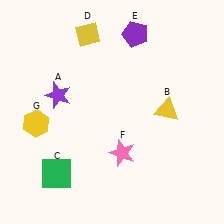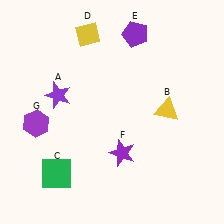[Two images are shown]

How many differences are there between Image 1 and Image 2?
There are 2 differences between the two images.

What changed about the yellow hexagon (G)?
In Image 1, G is yellow. In Image 2, it changed to purple.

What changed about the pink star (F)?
In Image 1, F is pink. In Image 2, it changed to purple.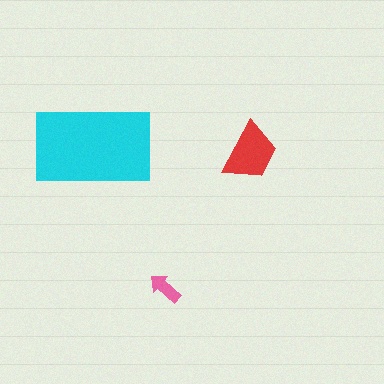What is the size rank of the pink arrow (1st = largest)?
3rd.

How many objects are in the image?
There are 3 objects in the image.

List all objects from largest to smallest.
The cyan rectangle, the red trapezoid, the pink arrow.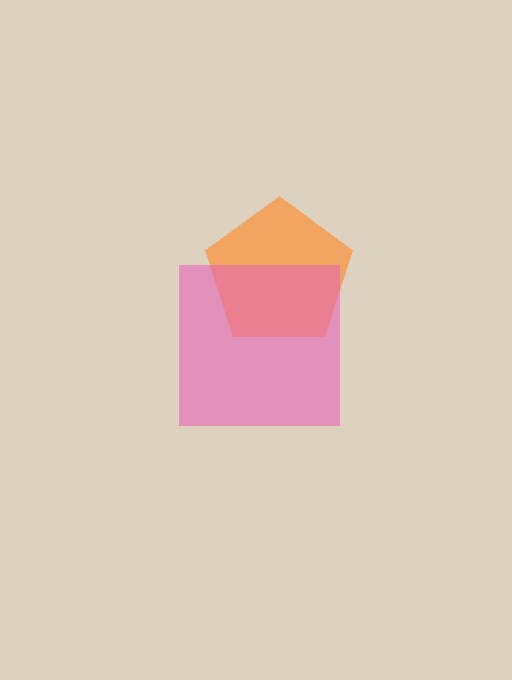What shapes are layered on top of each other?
The layered shapes are: an orange pentagon, a pink square.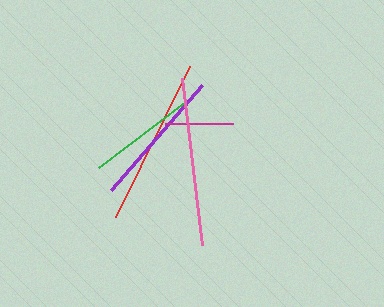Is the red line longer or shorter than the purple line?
The red line is longer than the purple line.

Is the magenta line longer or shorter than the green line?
The green line is longer than the magenta line.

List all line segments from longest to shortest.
From longest to shortest: pink, red, purple, green, magenta.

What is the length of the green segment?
The green segment is approximately 109 pixels long.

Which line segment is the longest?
The pink line is the longest at approximately 169 pixels.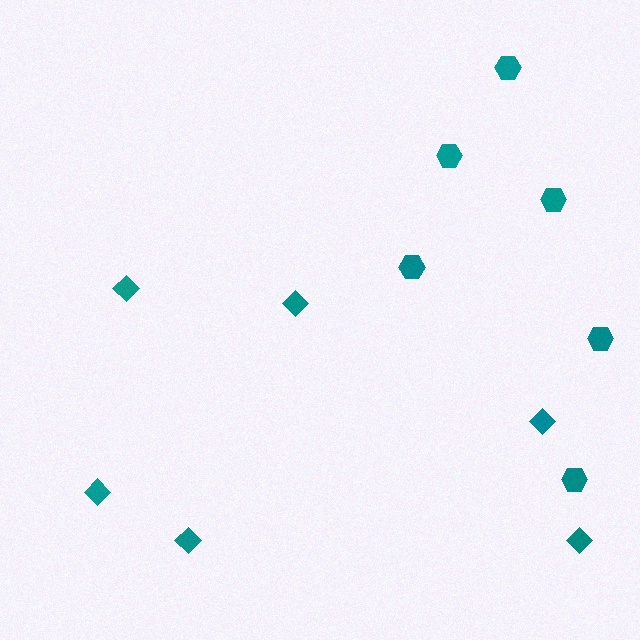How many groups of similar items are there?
There are 2 groups: one group of hexagons (6) and one group of diamonds (6).